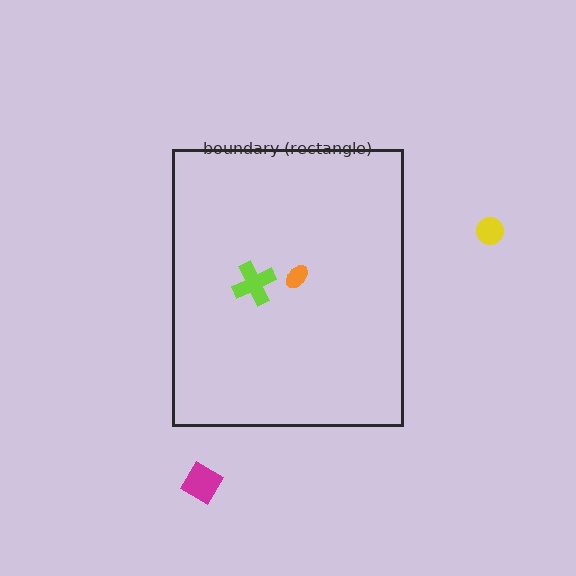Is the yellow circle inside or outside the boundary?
Outside.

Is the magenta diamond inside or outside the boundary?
Outside.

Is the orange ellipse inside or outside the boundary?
Inside.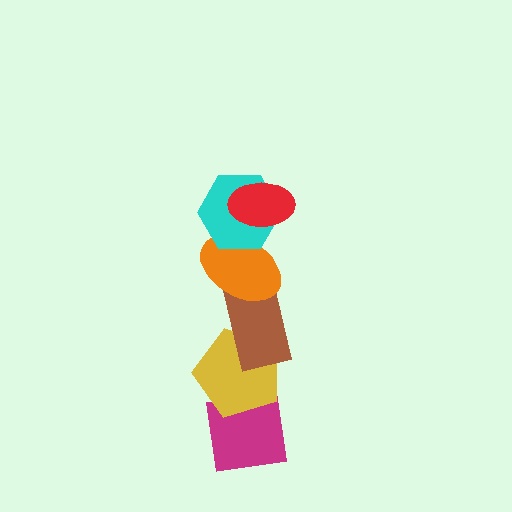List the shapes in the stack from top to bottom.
From top to bottom: the red ellipse, the cyan hexagon, the orange ellipse, the brown rectangle, the yellow pentagon, the magenta square.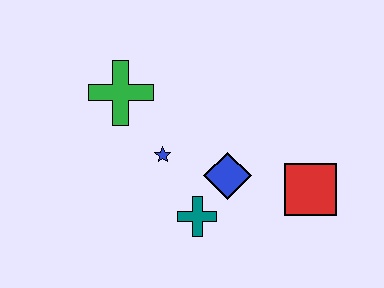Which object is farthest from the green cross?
The red square is farthest from the green cross.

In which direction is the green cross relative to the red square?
The green cross is to the left of the red square.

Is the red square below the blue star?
Yes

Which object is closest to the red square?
The blue diamond is closest to the red square.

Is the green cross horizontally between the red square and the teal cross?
No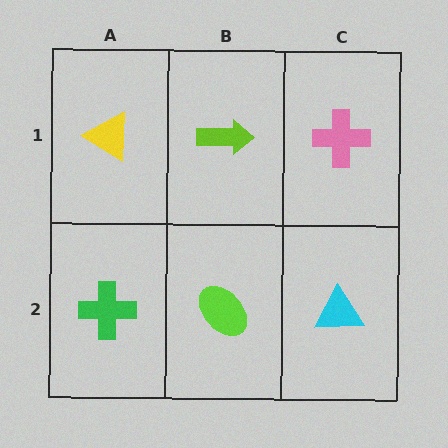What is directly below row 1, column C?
A cyan triangle.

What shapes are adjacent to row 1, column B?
A lime ellipse (row 2, column B), a yellow triangle (row 1, column A), a pink cross (row 1, column C).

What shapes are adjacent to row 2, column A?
A yellow triangle (row 1, column A), a lime ellipse (row 2, column B).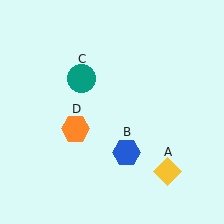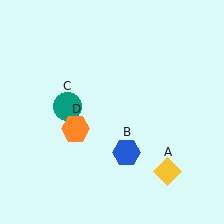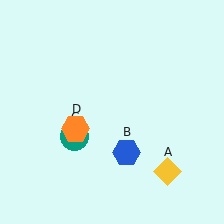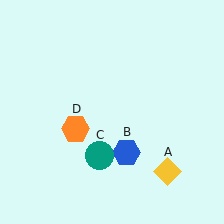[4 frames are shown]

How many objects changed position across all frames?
1 object changed position: teal circle (object C).